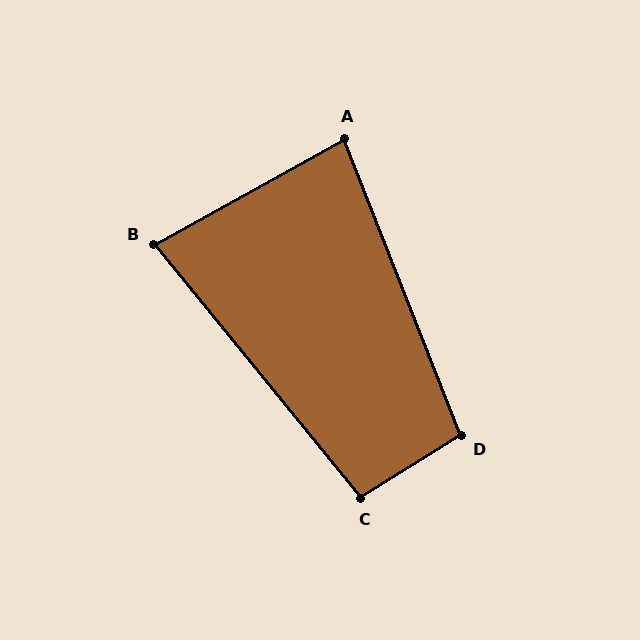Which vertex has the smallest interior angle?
B, at approximately 80 degrees.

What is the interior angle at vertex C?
Approximately 97 degrees (obtuse).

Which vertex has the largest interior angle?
D, at approximately 100 degrees.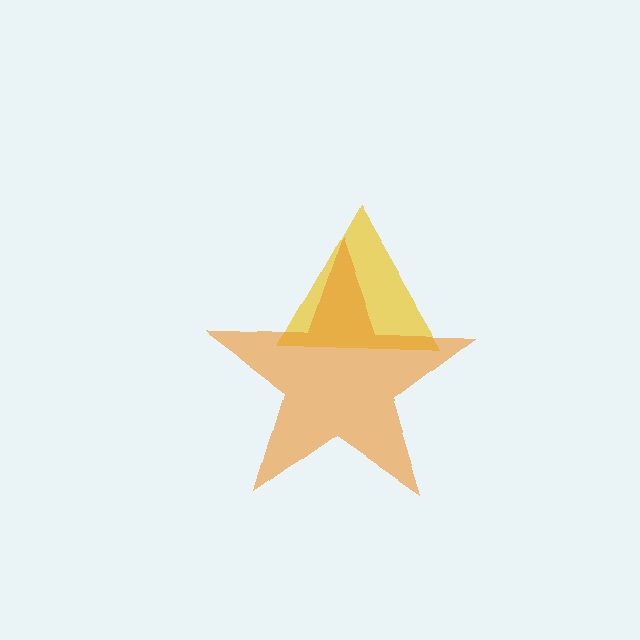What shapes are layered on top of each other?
The layered shapes are: a yellow triangle, an orange star.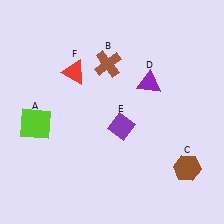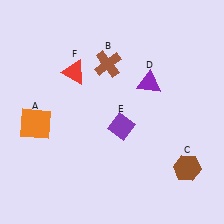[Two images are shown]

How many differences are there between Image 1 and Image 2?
There is 1 difference between the two images.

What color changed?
The square (A) changed from lime in Image 1 to orange in Image 2.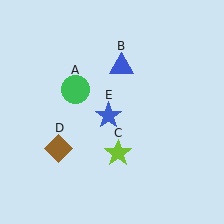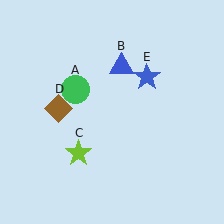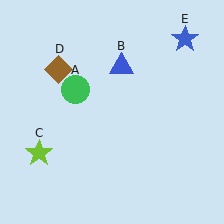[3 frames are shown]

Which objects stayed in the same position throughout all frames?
Green circle (object A) and blue triangle (object B) remained stationary.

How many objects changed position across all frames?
3 objects changed position: lime star (object C), brown diamond (object D), blue star (object E).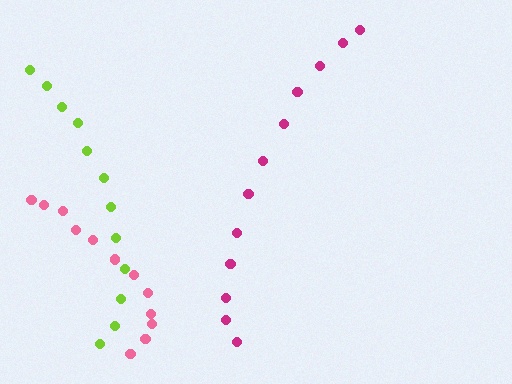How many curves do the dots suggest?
There are 3 distinct paths.